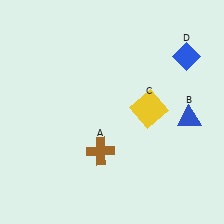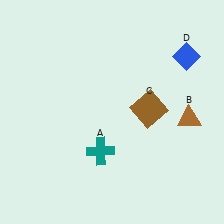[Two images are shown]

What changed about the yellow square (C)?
In Image 1, C is yellow. In Image 2, it changed to brown.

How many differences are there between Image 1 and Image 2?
There are 3 differences between the two images.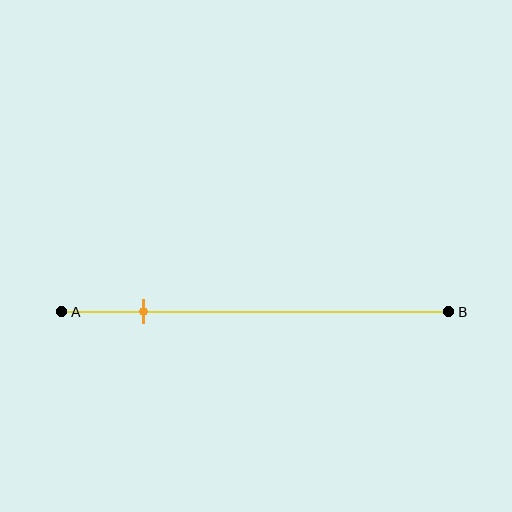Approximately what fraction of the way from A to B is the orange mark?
The orange mark is approximately 20% of the way from A to B.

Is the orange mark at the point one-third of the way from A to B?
No, the mark is at about 20% from A, not at the 33% one-third point.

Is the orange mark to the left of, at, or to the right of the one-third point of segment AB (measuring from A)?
The orange mark is to the left of the one-third point of segment AB.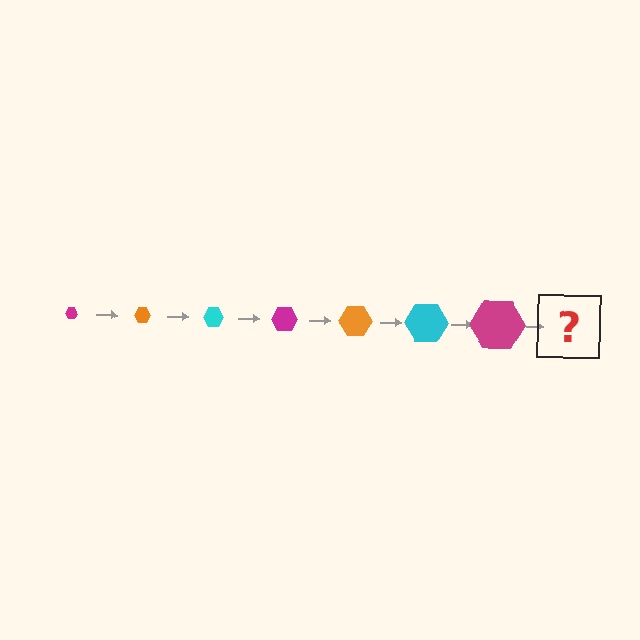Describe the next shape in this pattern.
It should be an orange hexagon, larger than the previous one.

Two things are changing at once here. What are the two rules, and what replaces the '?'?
The two rules are that the hexagon grows larger each step and the color cycles through magenta, orange, and cyan. The '?' should be an orange hexagon, larger than the previous one.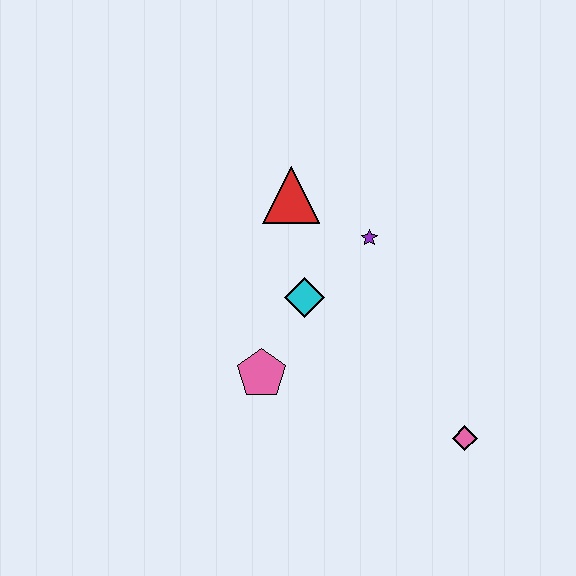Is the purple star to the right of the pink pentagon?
Yes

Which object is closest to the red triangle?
The purple star is closest to the red triangle.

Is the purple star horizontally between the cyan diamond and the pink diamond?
Yes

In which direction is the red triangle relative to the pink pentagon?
The red triangle is above the pink pentagon.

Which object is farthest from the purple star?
The pink diamond is farthest from the purple star.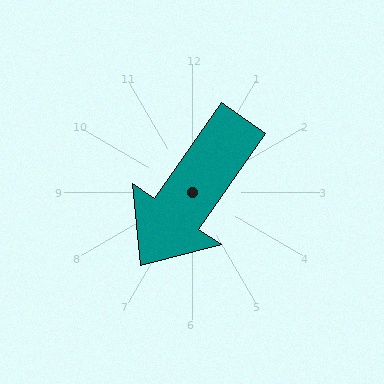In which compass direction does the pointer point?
Southwest.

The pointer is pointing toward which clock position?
Roughly 7 o'clock.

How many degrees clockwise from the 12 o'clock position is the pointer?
Approximately 215 degrees.